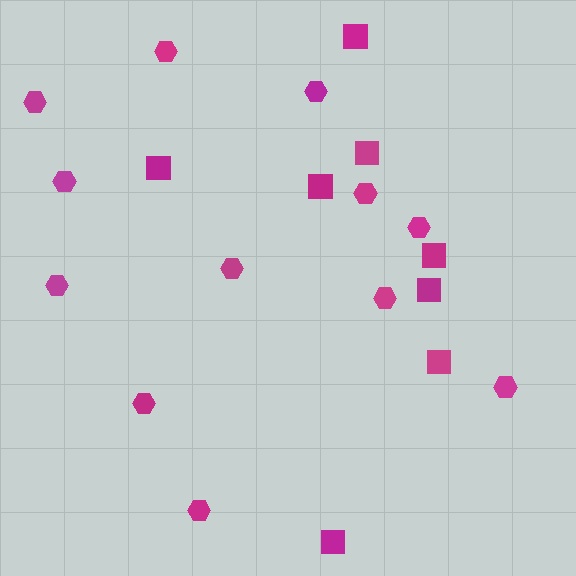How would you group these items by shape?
There are 2 groups: one group of hexagons (12) and one group of squares (8).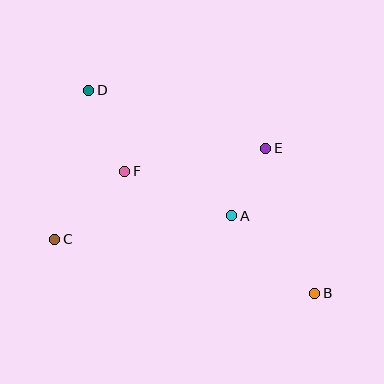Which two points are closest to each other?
Points A and E are closest to each other.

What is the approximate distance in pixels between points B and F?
The distance between B and F is approximately 226 pixels.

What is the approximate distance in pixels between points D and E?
The distance between D and E is approximately 186 pixels.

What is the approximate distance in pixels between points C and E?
The distance between C and E is approximately 230 pixels.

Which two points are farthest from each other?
Points B and D are farthest from each other.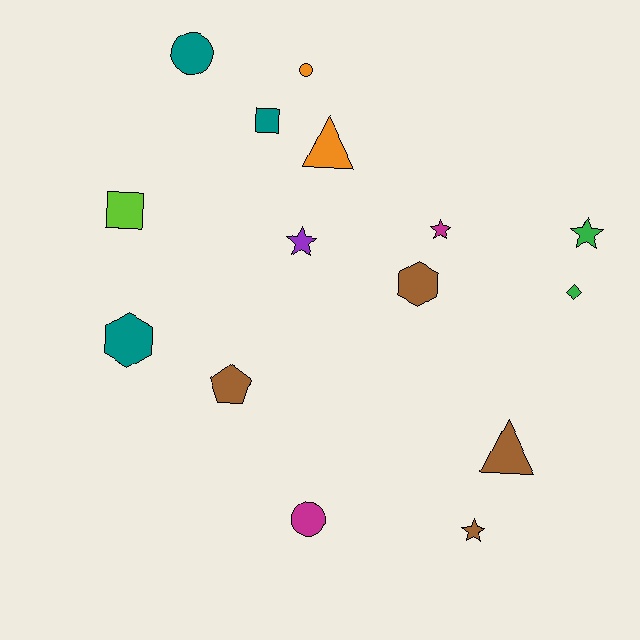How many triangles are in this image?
There are 2 triangles.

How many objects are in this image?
There are 15 objects.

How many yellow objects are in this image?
There are no yellow objects.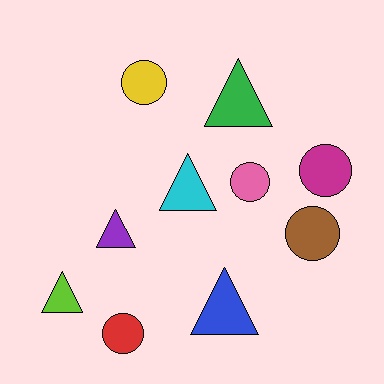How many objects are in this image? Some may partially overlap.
There are 10 objects.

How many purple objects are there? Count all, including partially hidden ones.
There is 1 purple object.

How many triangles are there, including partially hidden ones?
There are 5 triangles.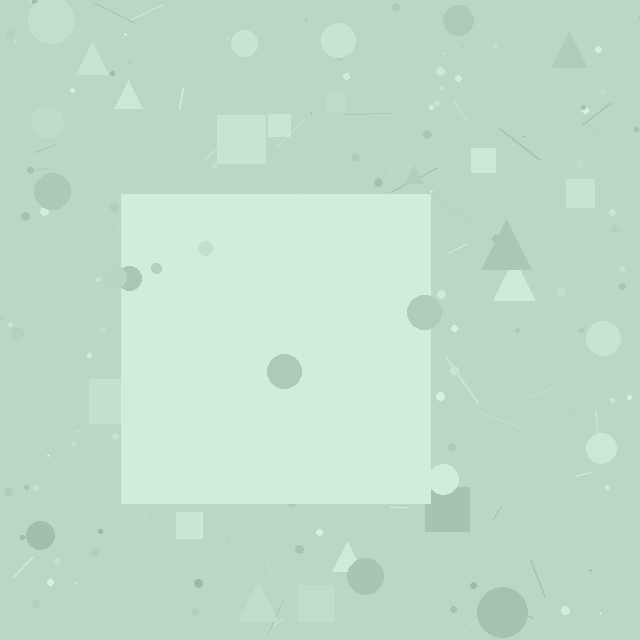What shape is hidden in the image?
A square is hidden in the image.